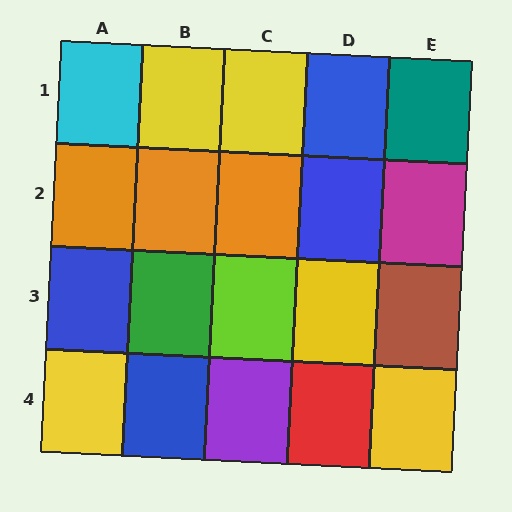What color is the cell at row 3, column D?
Yellow.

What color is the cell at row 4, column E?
Yellow.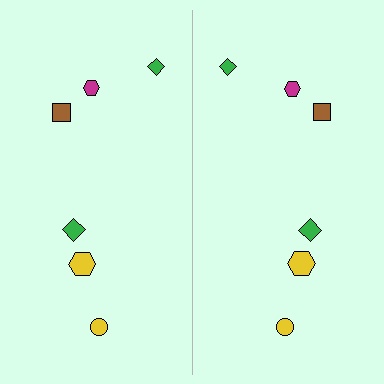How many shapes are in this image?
There are 12 shapes in this image.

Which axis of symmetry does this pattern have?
The pattern has a vertical axis of symmetry running through the center of the image.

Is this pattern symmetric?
Yes, this pattern has bilateral (reflection) symmetry.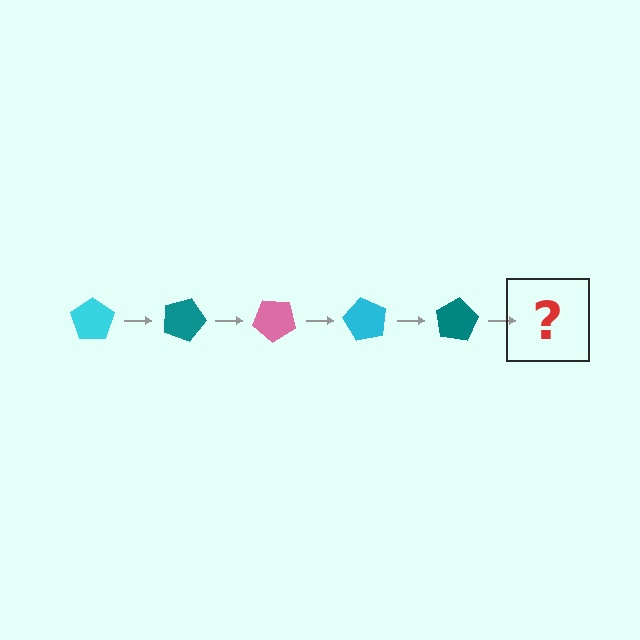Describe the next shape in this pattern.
It should be a pink pentagon, rotated 100 degrees from the start.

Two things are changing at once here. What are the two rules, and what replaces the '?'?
The two rules are that it rotates 20 degrees each step and the color cycles through cyan, teal, and pink. The '?' should be a pink pentagon, rotated 100 degrees from the start.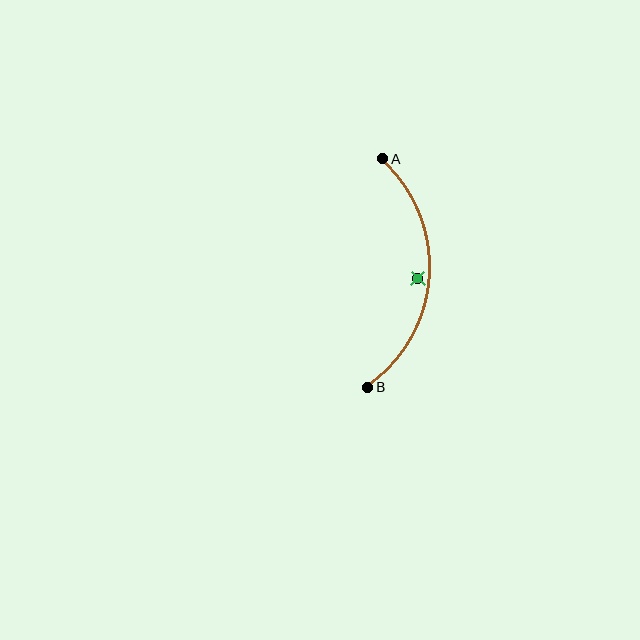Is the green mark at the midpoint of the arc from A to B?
No — the green mark does not lie on the arc at all. It sits slightly inside the curve.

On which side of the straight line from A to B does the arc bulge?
The arc bulges to the right of the straight line connecting A and B.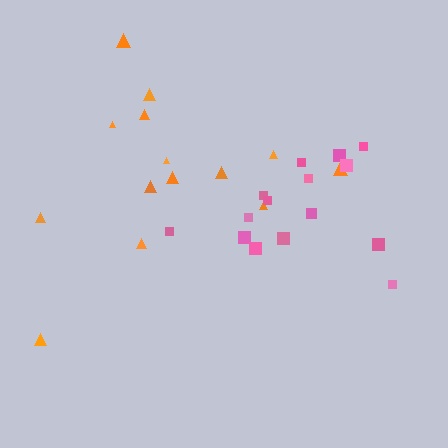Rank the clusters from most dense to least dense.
pink, orange.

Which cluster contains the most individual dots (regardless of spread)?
Pink (15).